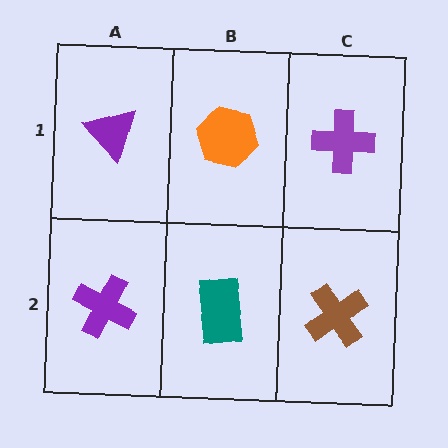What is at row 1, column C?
A purple cross.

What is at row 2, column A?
A purple cross.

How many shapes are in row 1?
3 shapes.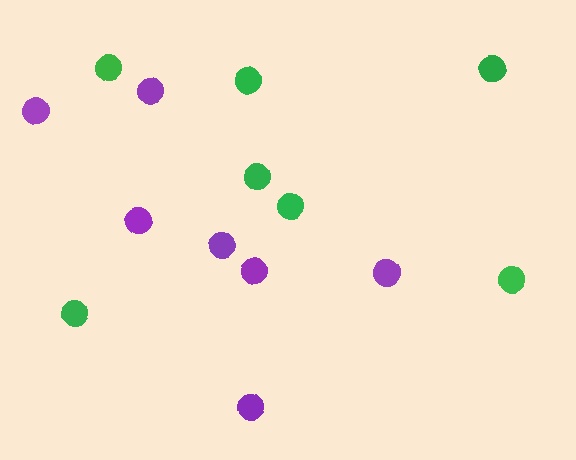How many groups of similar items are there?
There are 2 groups: one group of green circles (7) and one group of purple circles (7).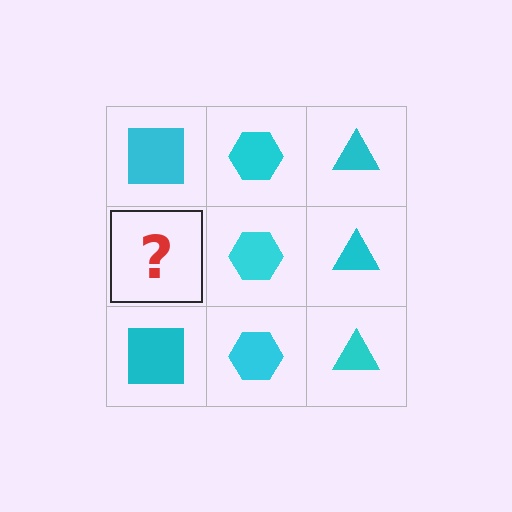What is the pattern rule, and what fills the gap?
The rule is that each column has a consistent shape. The gap should be filled with a cyan square.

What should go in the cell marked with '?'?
The missing cell should contain a cyan square.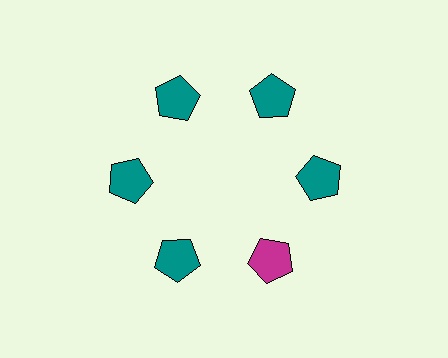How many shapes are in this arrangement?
There are 6 shapes arranged in a ring pattern.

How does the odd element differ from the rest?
It has a different color: magenta instead of teal.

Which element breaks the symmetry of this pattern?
The magenta pentagon at roughly the 5 o'clock position breaks the symmetry. All other shapes are teal pentagons.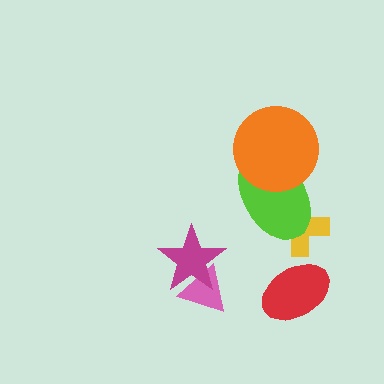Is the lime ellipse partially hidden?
Yes, it is partially covered by another shape.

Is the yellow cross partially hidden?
Yes, it is partially covered by another shape.